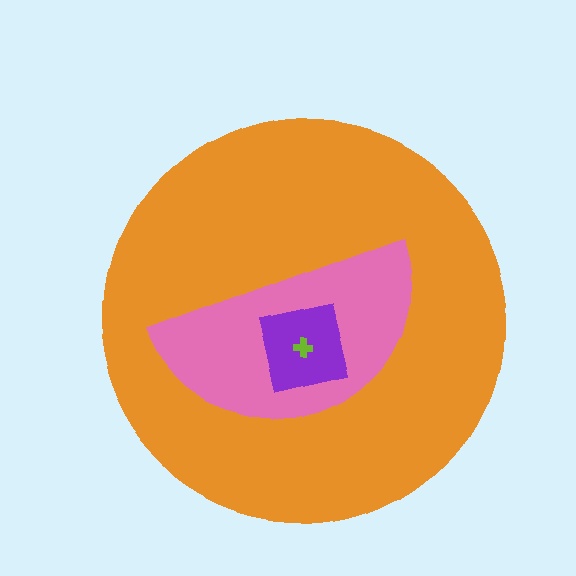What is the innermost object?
The lime cross.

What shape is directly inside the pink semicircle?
The purple square.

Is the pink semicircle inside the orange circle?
Yes.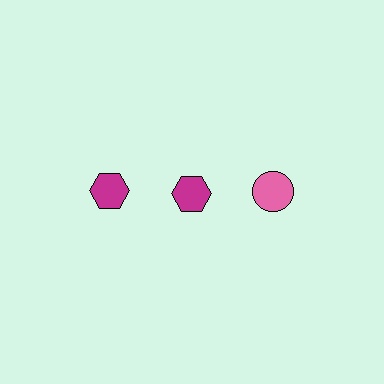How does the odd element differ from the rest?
It differs in both color (pink instead of magenta) and shape (circle instead of hexagon).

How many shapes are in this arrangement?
There are 3 shapes arranged in a grid pattern.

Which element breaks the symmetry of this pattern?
The pink circle in the top row, center column breaks the symmetry. All other shapes are magenta hexagons.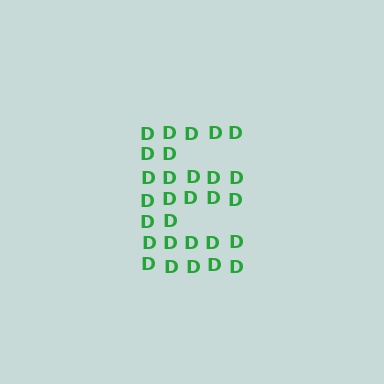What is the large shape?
The large shape is the letter E.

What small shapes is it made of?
It is made of small letter D's.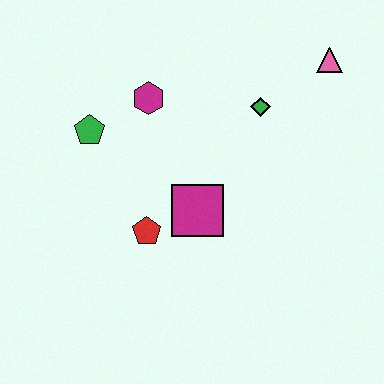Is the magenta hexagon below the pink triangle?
Yes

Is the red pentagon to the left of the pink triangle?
Yes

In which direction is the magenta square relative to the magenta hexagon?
The magenta square is below the magenta hexagon.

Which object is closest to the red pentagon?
The magenta square is closest to the red pentagon.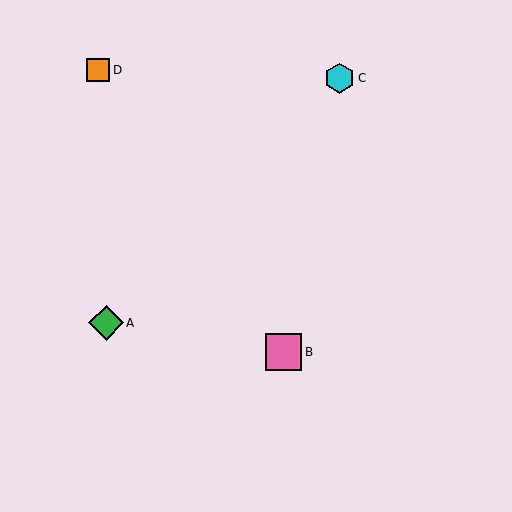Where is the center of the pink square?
The center of the pink square is at (284, 352).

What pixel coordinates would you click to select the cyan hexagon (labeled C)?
Click at (340, 78) to select the cyan hexagon C.